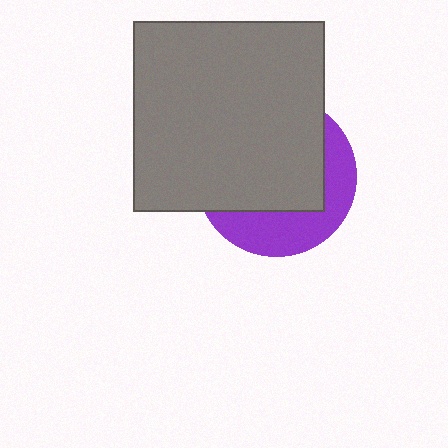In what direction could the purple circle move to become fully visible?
The purple circle could move toward the lower-right. That would shift it out from behind the gray square entirely.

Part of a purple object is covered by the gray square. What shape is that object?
It is a circle.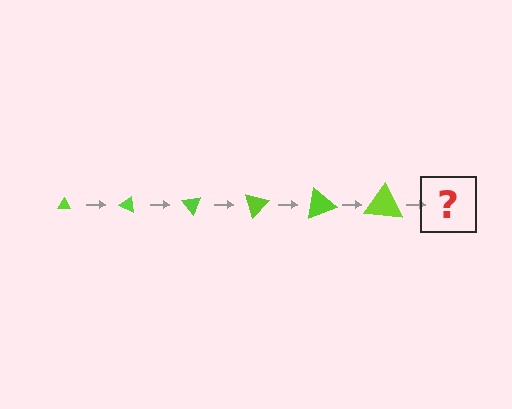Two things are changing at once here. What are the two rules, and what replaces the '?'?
The two rules are that the triangle grows larger each step and it rotates 25 degrees each step. The '?' should be a triangle, larger than the previous one and rotated 150 degrees from the start.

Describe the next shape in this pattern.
It should be a triangle, larger than the previous one and rotated 150 degrees from the start.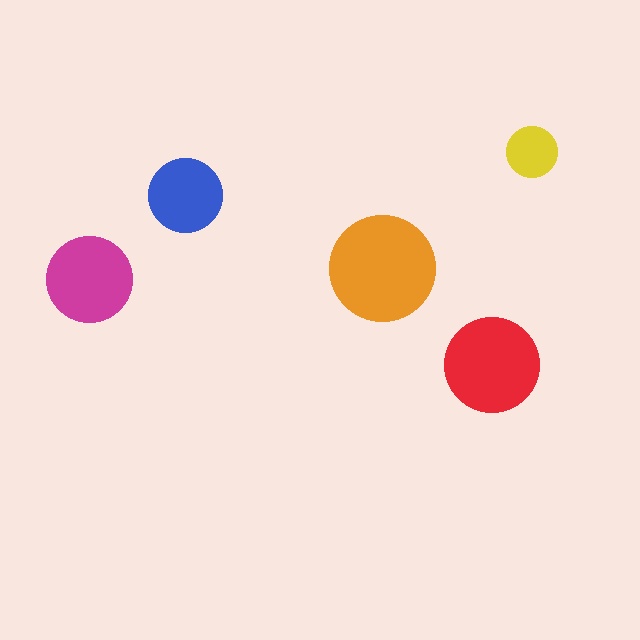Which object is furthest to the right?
The yellow circle is rightmost.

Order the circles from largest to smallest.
the orange one, the red one, the magenta one, the blue one, the yellow one.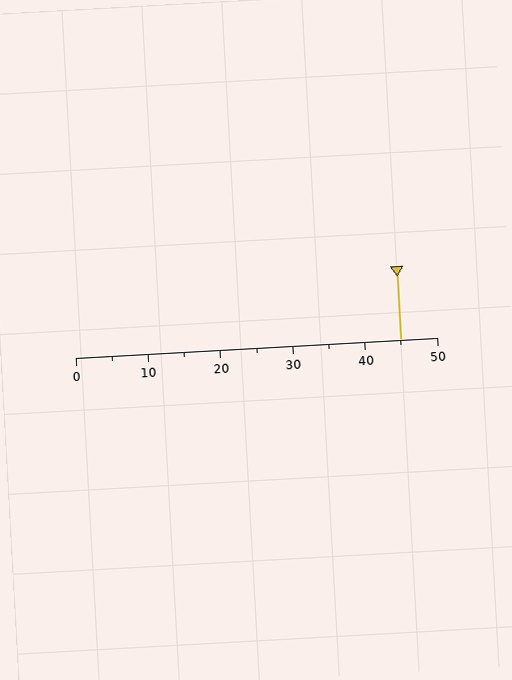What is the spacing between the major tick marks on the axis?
The major ticks are spaced 10 apart.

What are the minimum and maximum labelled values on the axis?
The axis runs from 0 to 50.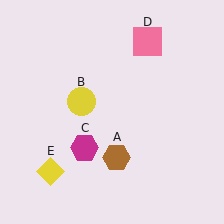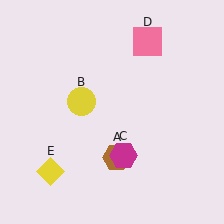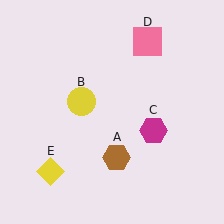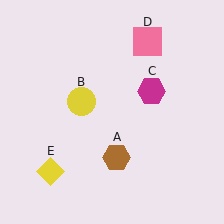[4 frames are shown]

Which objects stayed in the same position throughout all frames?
Brown hexagon (object A) and yellow circle (object B) and pink square (object D) and yellow diamond (object E) remained stationary.